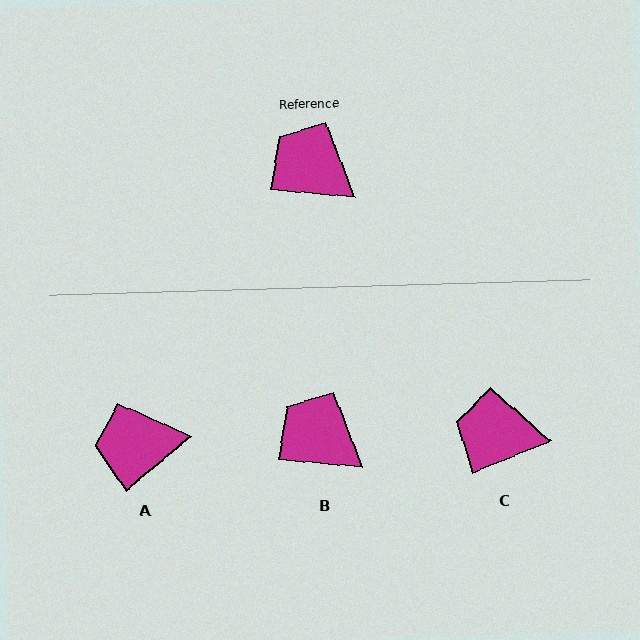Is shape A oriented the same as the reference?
No, it is off by about 45 degrees.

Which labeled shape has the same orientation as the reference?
B.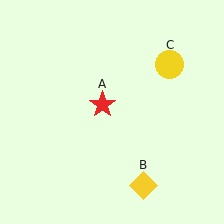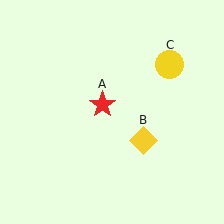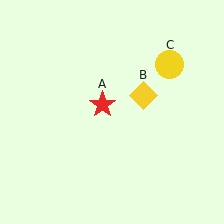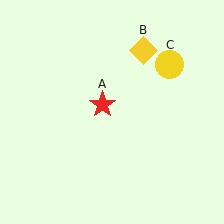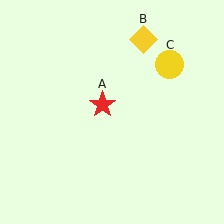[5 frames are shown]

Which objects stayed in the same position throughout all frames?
Red star (object A) and yellow circle (object C) remained stationary.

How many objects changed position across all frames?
1 object changed position: yellow diamond (object B).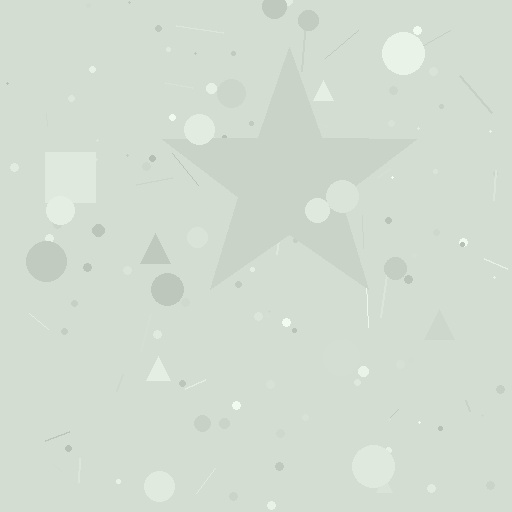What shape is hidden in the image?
A star is hidden in the image.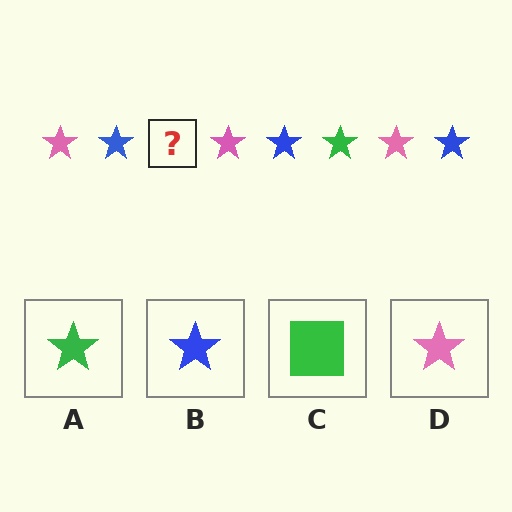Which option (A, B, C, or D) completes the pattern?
A.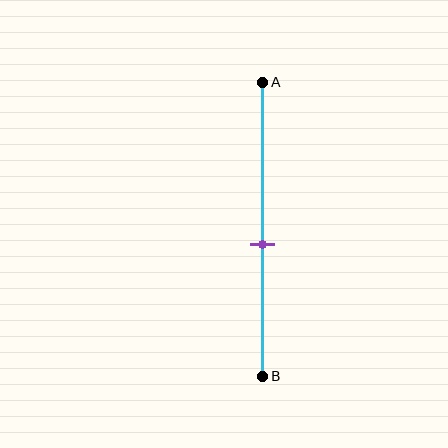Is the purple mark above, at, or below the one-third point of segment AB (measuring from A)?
The purple mark is below the one-third point of segment AB.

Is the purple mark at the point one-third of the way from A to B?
No, the mark is at about 55% from A, not at the 33% one-third point.